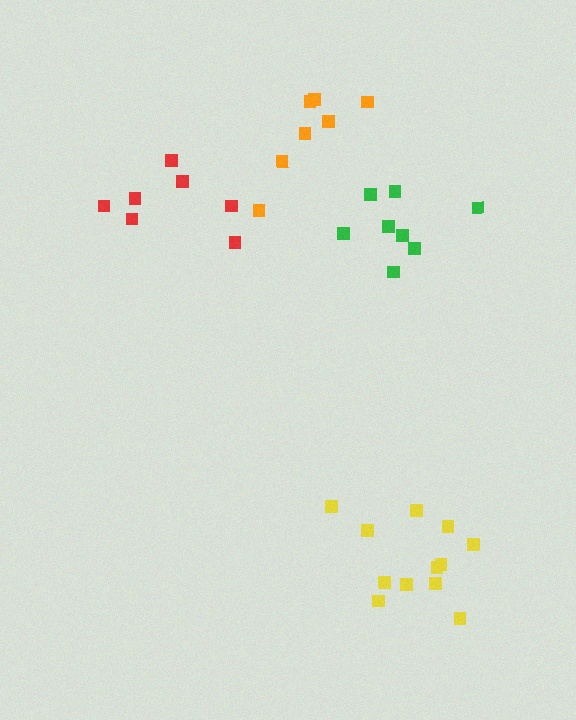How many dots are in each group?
Group 1: 8 dots, Group 2: 7 dots, Group 3: 7 dots, Group 4: 12 dots (34 total).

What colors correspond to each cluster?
The clusters are colored: green, red, orange, yellow.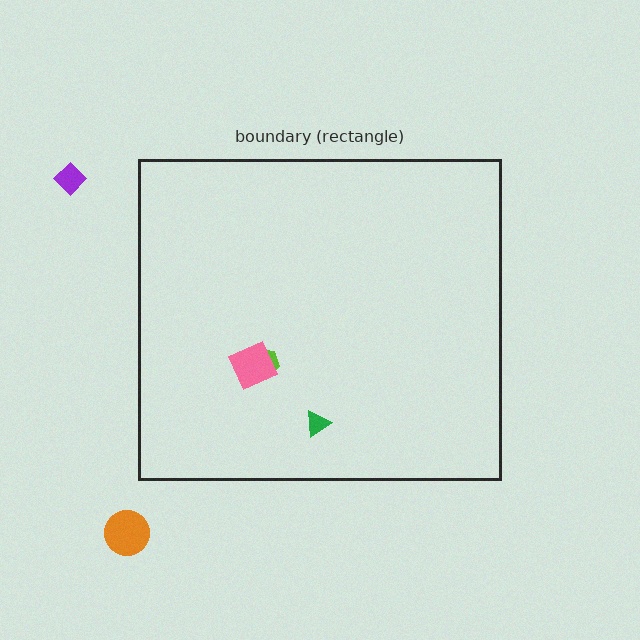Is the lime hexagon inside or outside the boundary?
Inside.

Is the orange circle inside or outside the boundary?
Outside.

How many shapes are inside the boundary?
3 inside, 2 outside.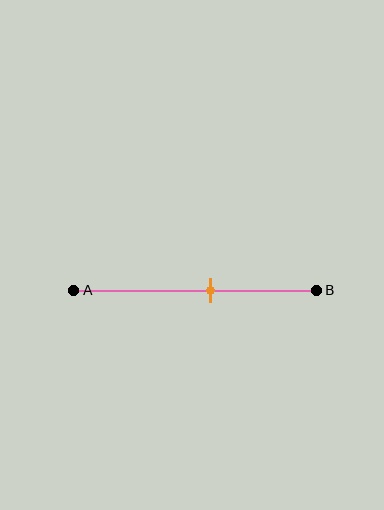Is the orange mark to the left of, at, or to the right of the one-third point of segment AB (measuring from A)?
The orange mark is to the right of the one-third point of segment AB.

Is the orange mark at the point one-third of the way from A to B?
No, the mark is at about 55% from A, not at the 33% one-third point.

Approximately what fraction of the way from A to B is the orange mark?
The orange mark is approximately 55% of the way from A to B.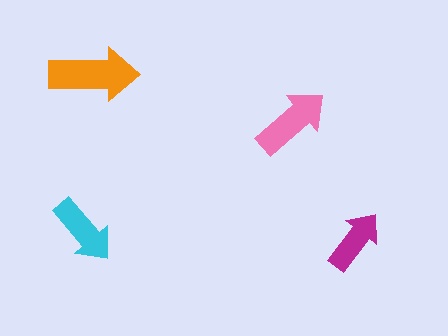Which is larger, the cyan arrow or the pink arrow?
The pink one.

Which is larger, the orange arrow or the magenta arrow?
The orange one.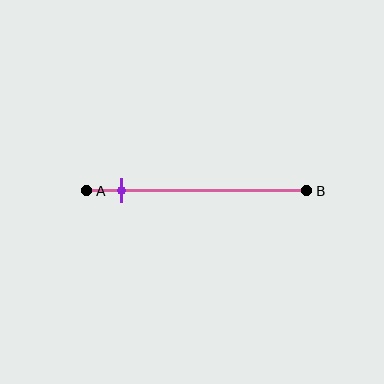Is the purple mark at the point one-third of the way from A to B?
No, the mark is at about 15% from A, not at the 33% one-third point.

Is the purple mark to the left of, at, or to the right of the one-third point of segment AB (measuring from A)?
The purple mark is to the left of the one-third point of segment AB.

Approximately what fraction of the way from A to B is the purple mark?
The purple mark is approximately 15% of the way from A to B.